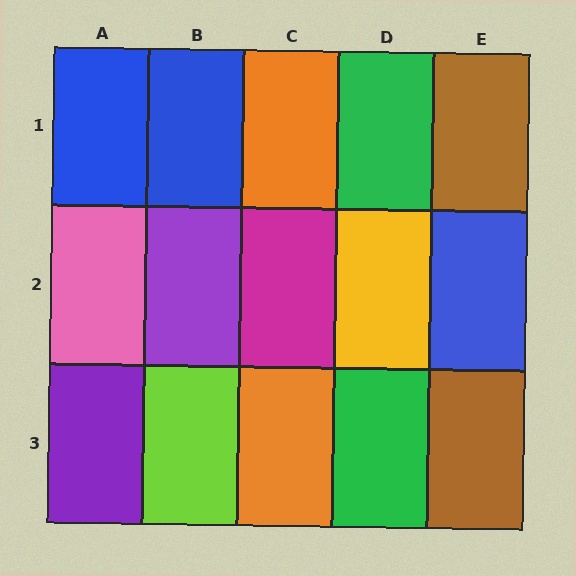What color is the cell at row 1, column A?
Blue.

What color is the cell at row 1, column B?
Blue.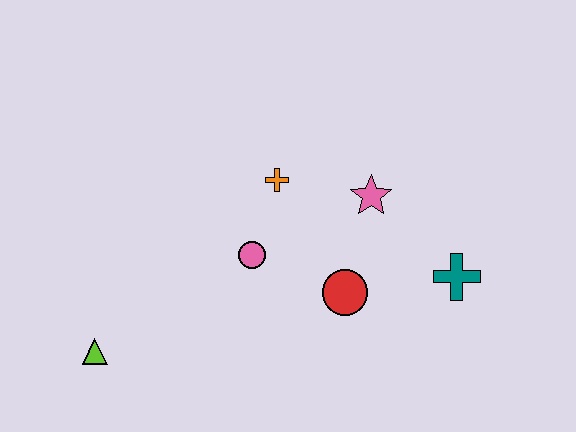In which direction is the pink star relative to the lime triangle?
The pink star is to the right of the lime triangle.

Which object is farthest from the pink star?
The lime triangle is farthest from the pink star.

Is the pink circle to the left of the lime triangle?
No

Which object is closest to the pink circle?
The orange cross is closest to the pink circle.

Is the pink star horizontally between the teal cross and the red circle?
Yes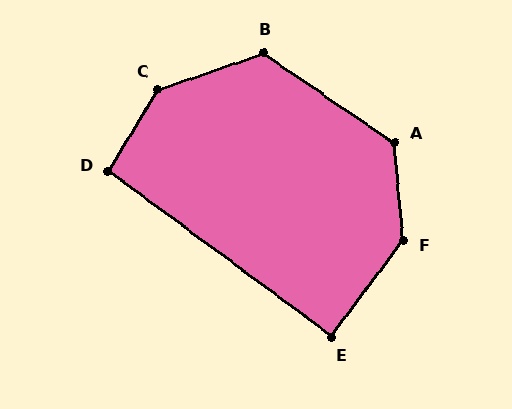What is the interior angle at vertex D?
Approximately 95 degrees (obtuse).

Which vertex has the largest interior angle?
C, at approximately 140 degrees.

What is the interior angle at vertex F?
Approximately 138 degrees (obtuse).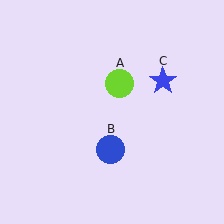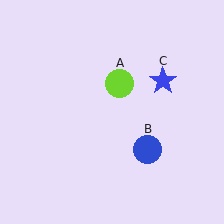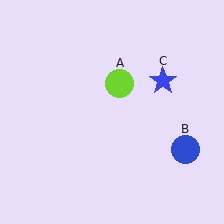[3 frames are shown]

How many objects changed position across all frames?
1 object changed position: blue circle (object B).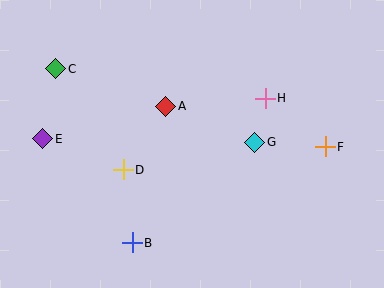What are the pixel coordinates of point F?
Point F is at (325, 147).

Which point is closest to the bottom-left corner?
Point B is closest to the bottom-left corner.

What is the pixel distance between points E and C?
The distance between E and C is 71 pixels.